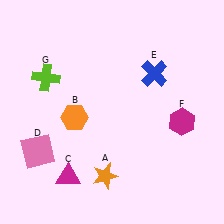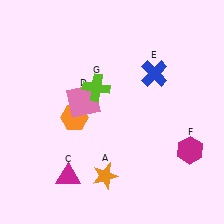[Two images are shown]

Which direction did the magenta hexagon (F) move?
The magenta hexagon (F) moved down.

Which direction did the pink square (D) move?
The pink square (D) moved up.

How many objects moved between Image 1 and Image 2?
3 objects moved between the two images.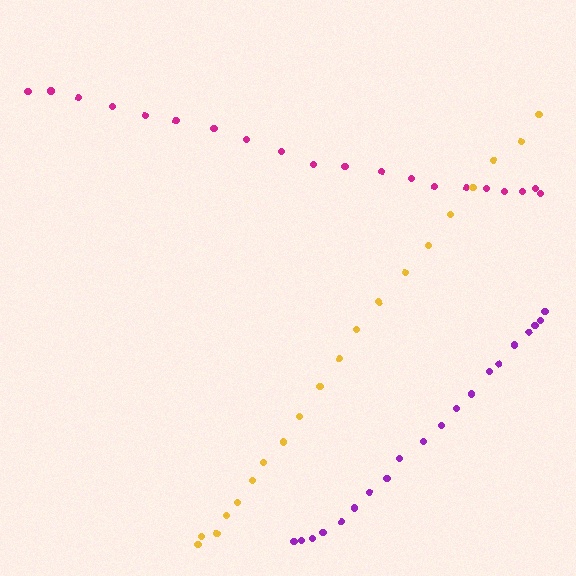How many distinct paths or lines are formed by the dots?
There are 3 distinct paths.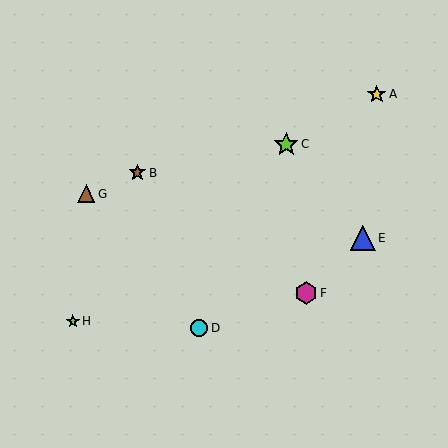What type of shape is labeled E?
Shape E is a blue triangle.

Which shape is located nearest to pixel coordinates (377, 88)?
The yellow star (labeled A) at (377, 94) is nearest to that location.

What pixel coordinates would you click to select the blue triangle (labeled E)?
Click at (363, 238) to select the blue triangle E.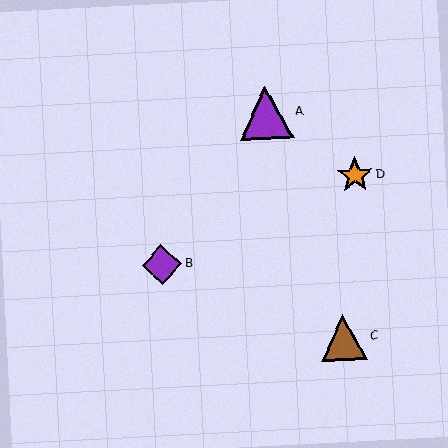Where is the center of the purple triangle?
The center of the purple triangle is at (266, 113).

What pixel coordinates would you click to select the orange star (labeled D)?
Click at (355, 175) to select the orange star D.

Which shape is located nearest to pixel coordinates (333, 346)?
The brown triangle (labeled C) at (343, 337) is nearest to that location.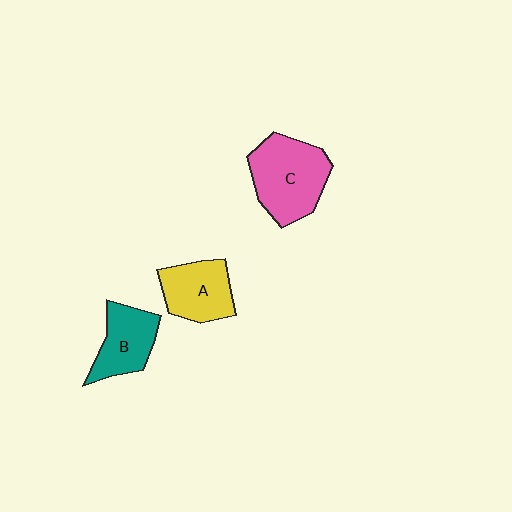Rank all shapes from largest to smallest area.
From largest to smallest: C (pink), A (yellow), B (teal).